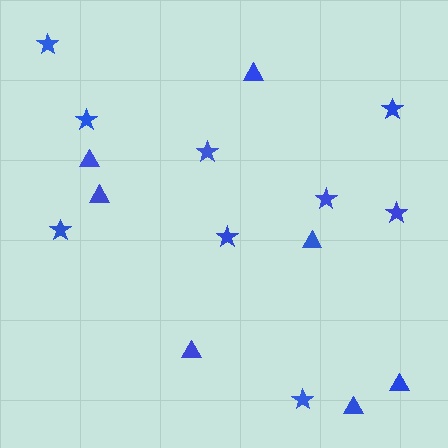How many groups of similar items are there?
There are 2 groups: one group of stars (9) and one group of triangles (7).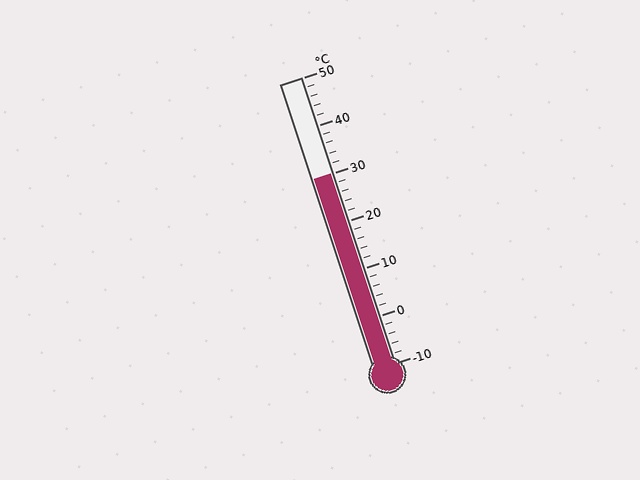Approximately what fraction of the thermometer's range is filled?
The thermometer is filled to approximately 65% of its range.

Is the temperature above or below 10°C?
The temperature is above 10°C.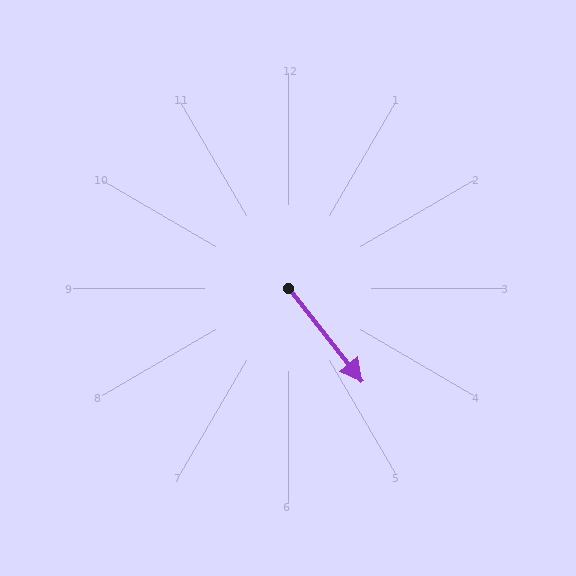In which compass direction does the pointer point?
Southeast.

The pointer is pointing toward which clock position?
Roughly 5 o'clock.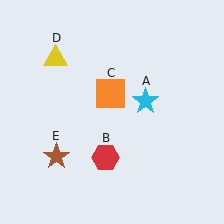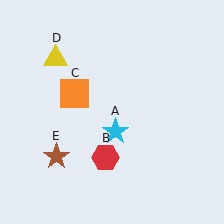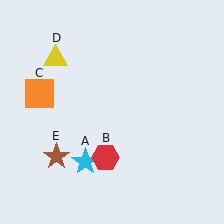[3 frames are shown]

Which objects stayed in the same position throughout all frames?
Red hexagon (object B) and yellow triangle (object D) and brown star (object E) remained stationary.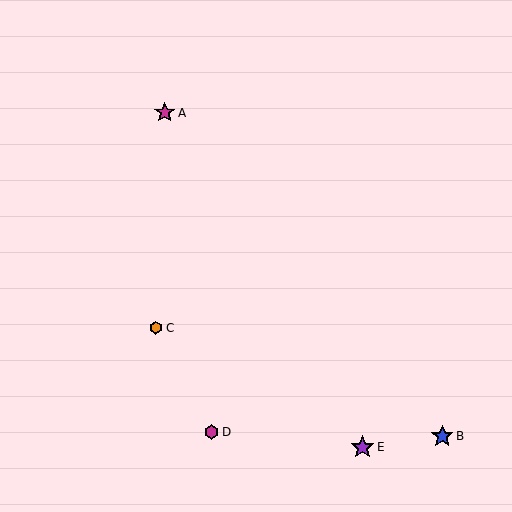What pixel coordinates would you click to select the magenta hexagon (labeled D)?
Click at (211, 432) to select the magenta hexagon D.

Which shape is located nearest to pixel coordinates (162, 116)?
The magenta star (labeled A) at (165, 113) is nearest to that location.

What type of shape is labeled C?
Shape C is an orange hexagon.